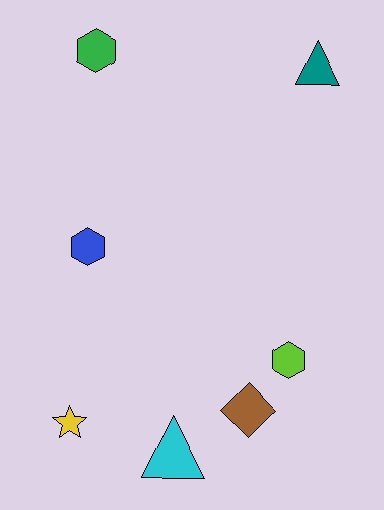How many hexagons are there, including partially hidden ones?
There are 3 hexagons.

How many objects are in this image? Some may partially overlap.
There are 7 objects.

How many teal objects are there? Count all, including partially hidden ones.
There is 1 teal object.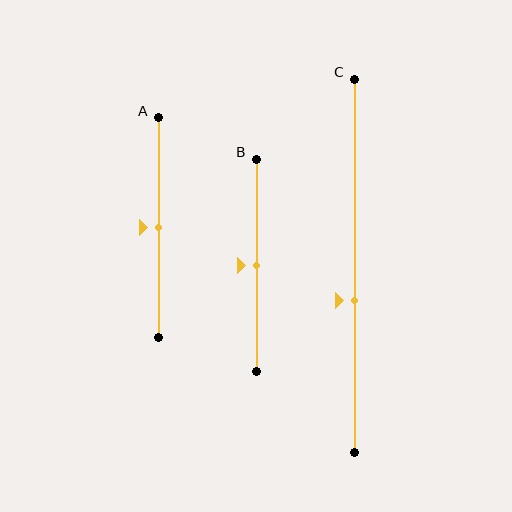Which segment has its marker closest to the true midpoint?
Segment A has its marker closest to the true midpoint.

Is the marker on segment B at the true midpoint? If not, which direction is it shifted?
Yes, the marker on segment B is at the true midpoint.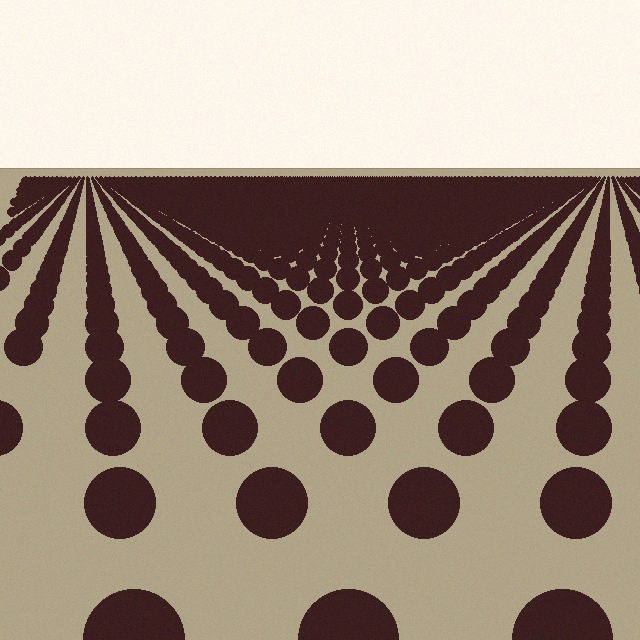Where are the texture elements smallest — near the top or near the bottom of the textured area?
Near the top.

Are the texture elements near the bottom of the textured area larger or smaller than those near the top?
Larger. Near the bottom, elements are closer to the viewer and appear at a bigger on-screen size.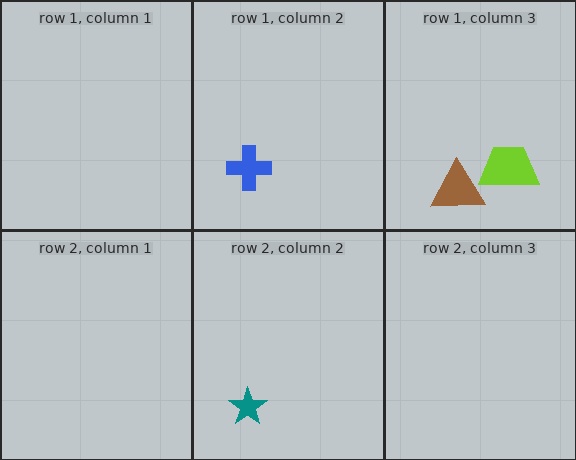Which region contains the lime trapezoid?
The row 1, column 3 region.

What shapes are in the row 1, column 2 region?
The blue cross.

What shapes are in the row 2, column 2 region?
The teal star.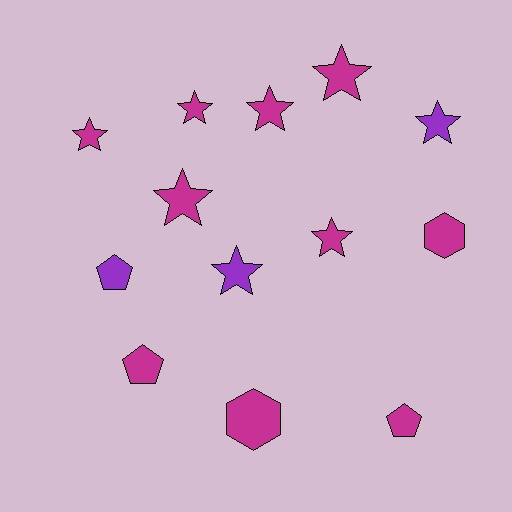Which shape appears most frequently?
Star, with 8 objects.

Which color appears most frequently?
Magenta, with 10 objects.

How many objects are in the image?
There are 13 objects.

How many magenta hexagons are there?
There are 2 magenta hexagons.